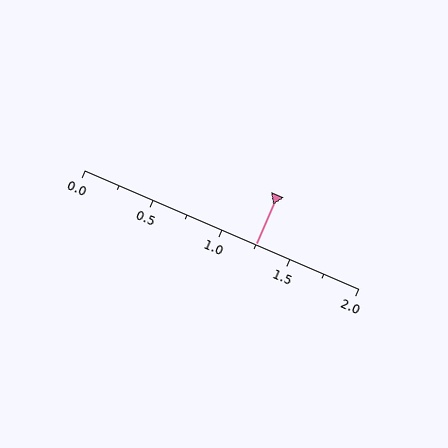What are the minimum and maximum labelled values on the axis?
The axis runs from 0.0 to 2.0.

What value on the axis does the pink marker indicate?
The marker indicates approximately 1.25.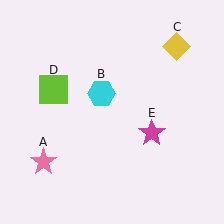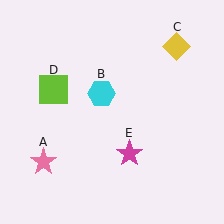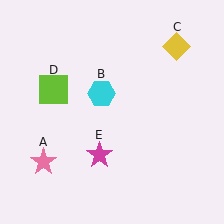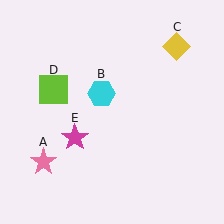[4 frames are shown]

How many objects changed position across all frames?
1 object changed position: magenta star (object E).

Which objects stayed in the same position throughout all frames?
Pink star (object A) and cyan hexagon (object B) and yellow diamond (object C) and lime square (object D) remained stationary.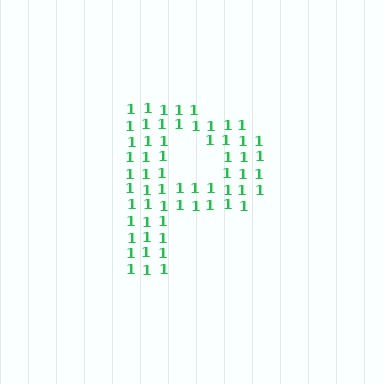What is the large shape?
The large shape is the letter P.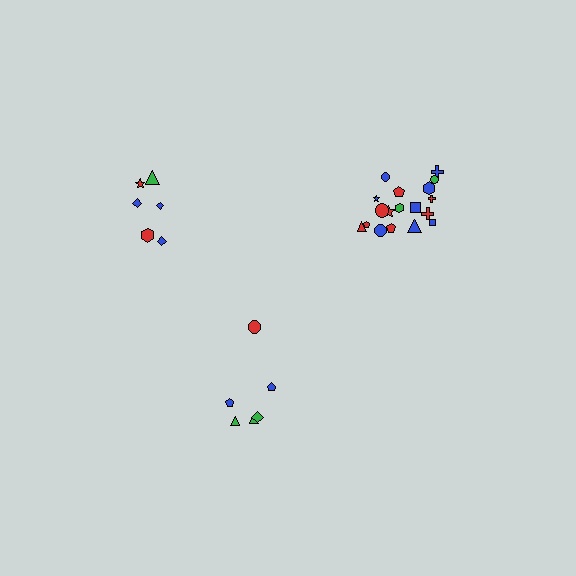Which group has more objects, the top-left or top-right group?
The top-right group.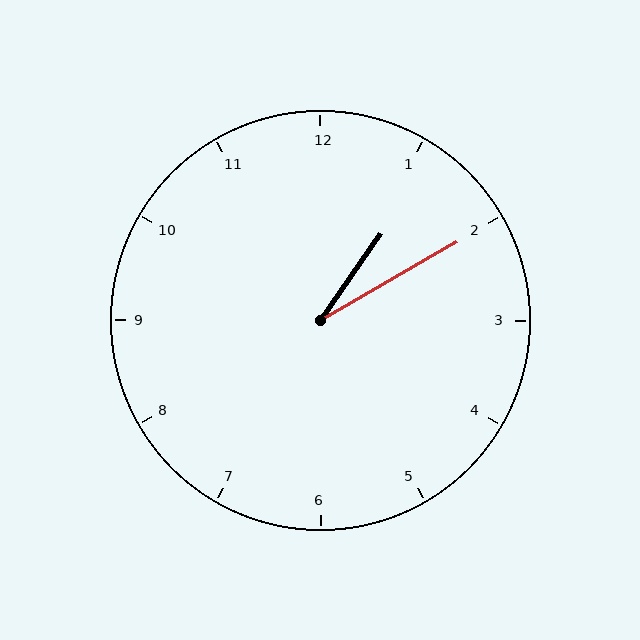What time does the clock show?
1:10.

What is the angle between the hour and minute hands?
Approximately 25 degrees.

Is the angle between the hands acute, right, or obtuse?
It is acute.